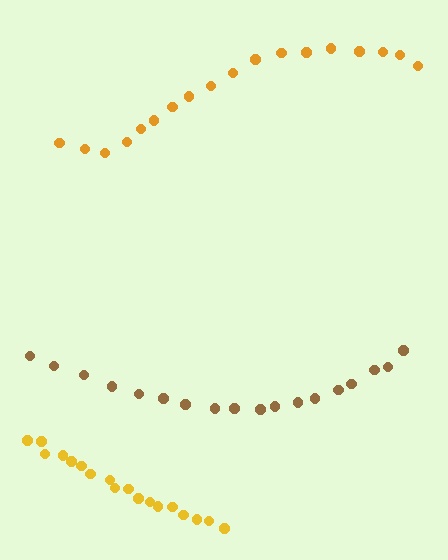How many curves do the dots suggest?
There are 3 distinct paths.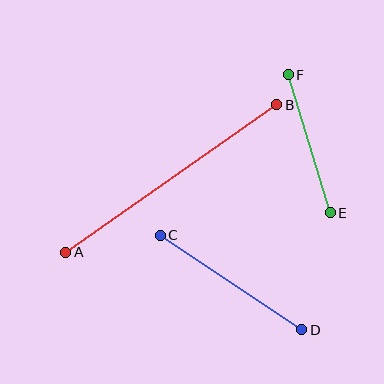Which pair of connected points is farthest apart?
Points A and B are farthest apart.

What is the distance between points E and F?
The distance is approximately 144 pixels.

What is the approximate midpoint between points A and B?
The midpoint is at approximately (171, 179) pixels.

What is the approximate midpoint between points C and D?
The midpoint is at approximately (231, 282) pixels.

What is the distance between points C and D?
The distance is approximately 171 pixels.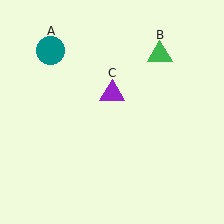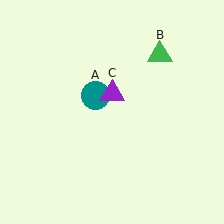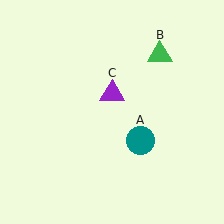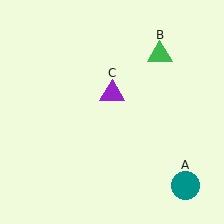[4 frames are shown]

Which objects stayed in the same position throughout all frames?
Green triangle (object B) and purple triangle (object C) remained stationary.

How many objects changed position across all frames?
1 object changed position: teal circle (object A).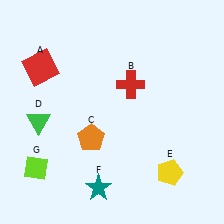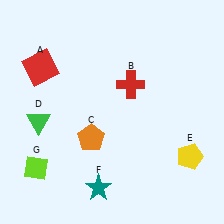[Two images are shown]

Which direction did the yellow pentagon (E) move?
The yellow pentagon (E) moved right.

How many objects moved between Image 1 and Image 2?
1 object moved between the two images.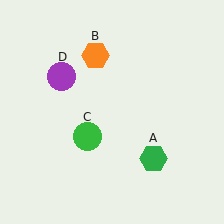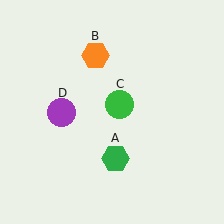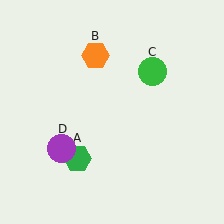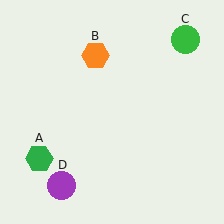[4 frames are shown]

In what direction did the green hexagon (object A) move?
The green hexagon (object A) moved left.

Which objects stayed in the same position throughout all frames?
Orange hexagon (object B) remained stationary.